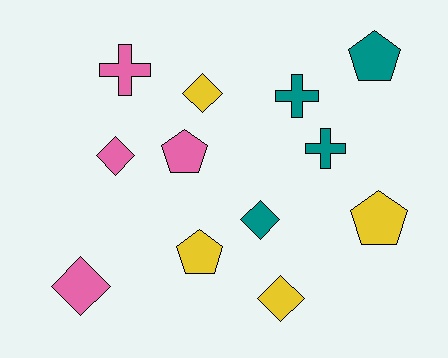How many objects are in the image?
There are 12 objects.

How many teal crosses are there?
There are 2 teal crosses.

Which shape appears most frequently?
Diamond, with 5 objects.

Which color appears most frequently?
Teal, with 4 objects.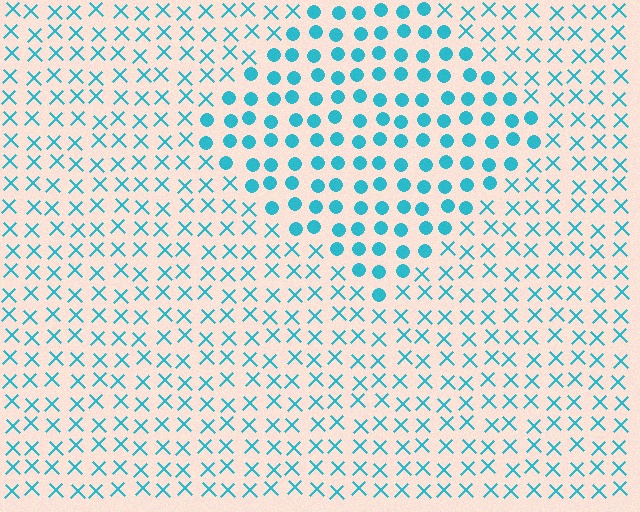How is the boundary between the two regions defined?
The boundary is defined by a change in element shape: circles inside vs. X marks outside. All elements share the same color and spacing.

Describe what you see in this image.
The image is filled with small cyan elements arranged in a uniform grid. A diamond-shaped region contains circles, while the surrounding area contains X marks. The boundary is defined purely by the change in element shape.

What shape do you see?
I see a diamond.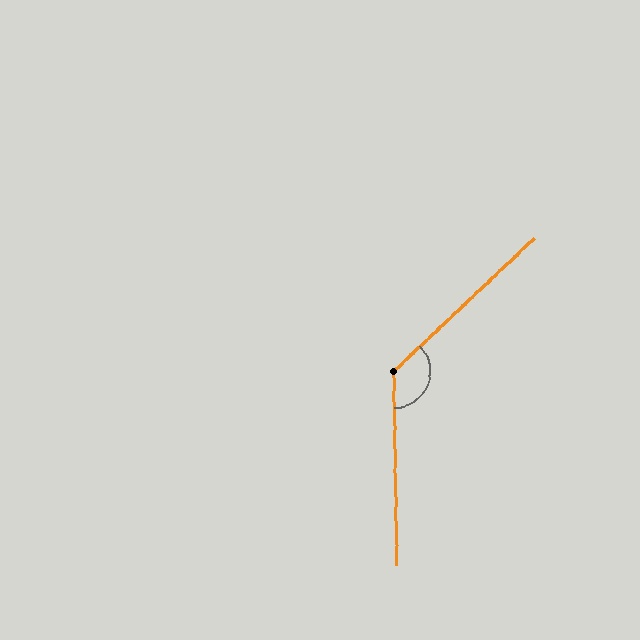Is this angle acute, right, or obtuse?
It is obtuse.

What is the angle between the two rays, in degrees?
Approximately 132 degrees.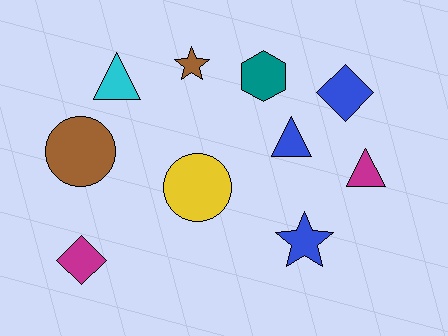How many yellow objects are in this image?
There is 1 yellow object.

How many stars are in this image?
There are 2 stars.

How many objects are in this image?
There are 10 objects.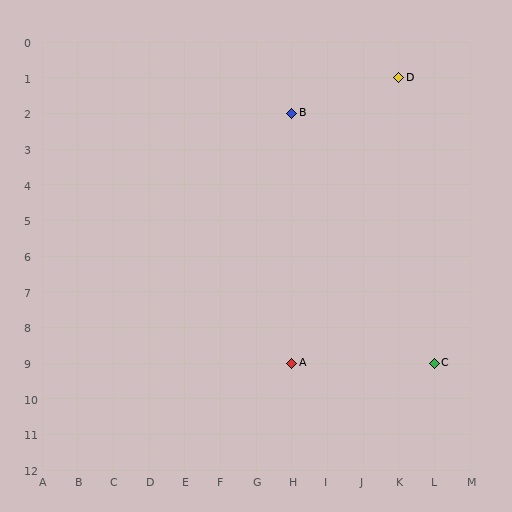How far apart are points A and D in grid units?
Points A and D are 3 columns and 8 rows apart (about 8.5 grid units diagonally).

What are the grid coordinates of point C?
Point C is at grid coordinates (L, 9).